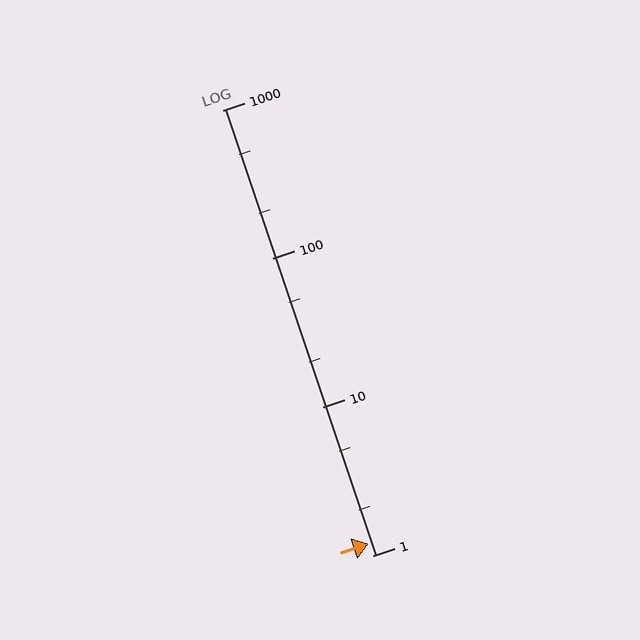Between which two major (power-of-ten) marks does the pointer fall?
The pointer is between 1 and 10.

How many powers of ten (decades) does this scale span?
The scale spans 3 decades, from 1 to 1000.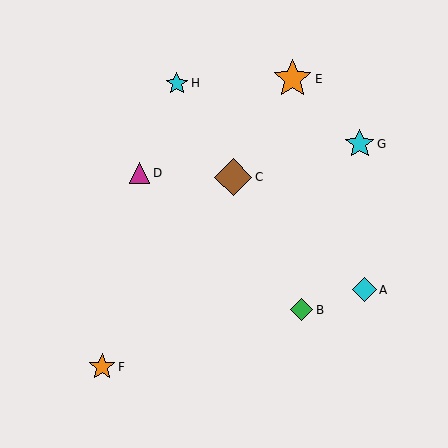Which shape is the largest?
The orange star (labeled E) is the largest.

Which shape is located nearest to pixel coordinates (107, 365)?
The orange star (labeled F) at (102, 367) is nearest to that location.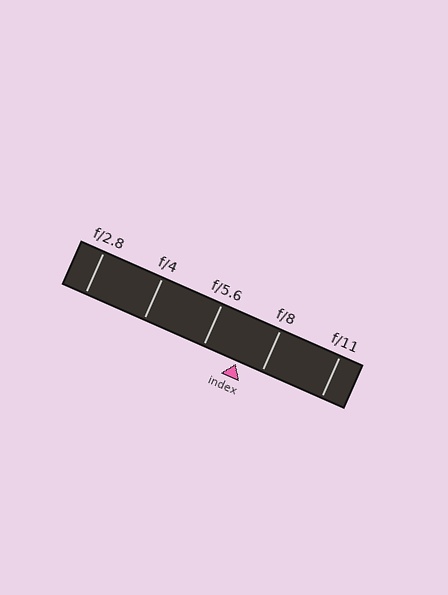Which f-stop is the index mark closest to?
The index mark is closest to f/8.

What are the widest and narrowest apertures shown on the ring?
The widest aperture shown is f/2.8 and the narrowest is f/11.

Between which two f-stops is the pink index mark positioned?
The index mark is between f/5.6 and f/8.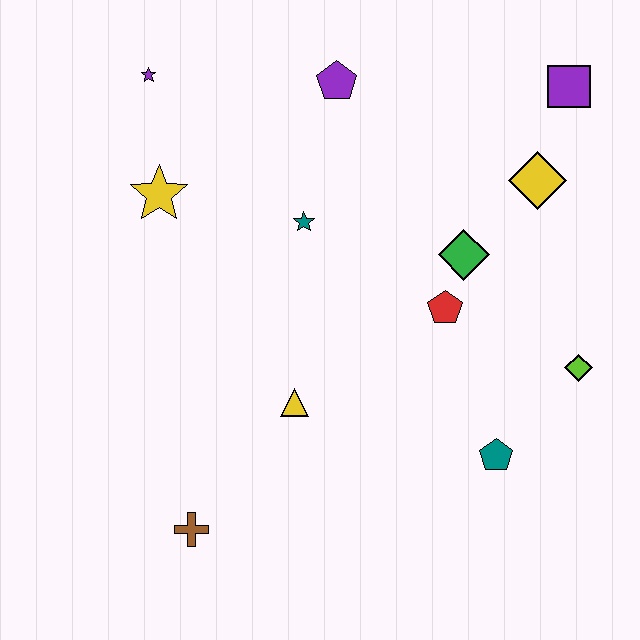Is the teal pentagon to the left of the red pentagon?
No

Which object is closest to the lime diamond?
The teal pentagon is closest to the lime diamond.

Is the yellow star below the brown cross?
No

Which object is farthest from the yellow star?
The lime diamond is farthest from the yellow star.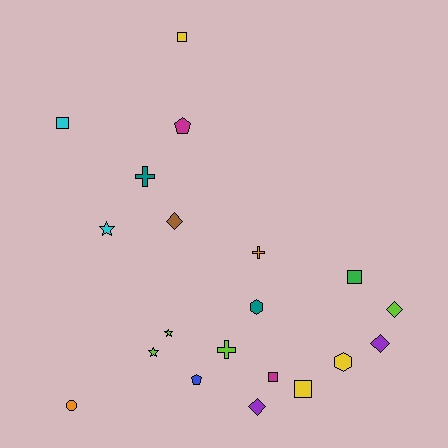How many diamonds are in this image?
There are 4 diamonds.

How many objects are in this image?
There are 20 objects.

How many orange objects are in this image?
There are 2 orange objects.